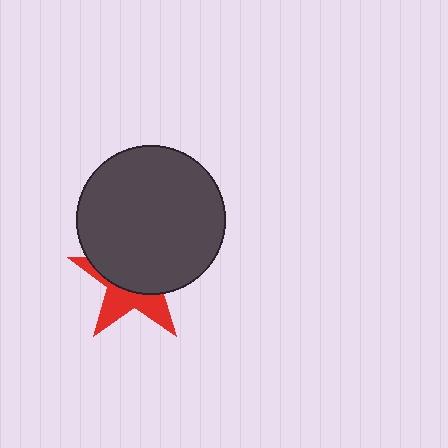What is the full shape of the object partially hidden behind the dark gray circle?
The partially hidden object is a red star.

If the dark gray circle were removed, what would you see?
You would see the complete red star.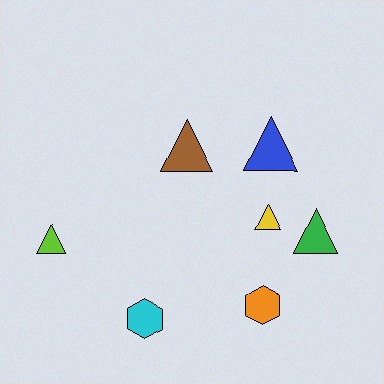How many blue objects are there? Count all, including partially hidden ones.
There is 1 blue object.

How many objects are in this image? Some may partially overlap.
There are 7 objects.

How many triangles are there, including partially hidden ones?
There are 5 triangles.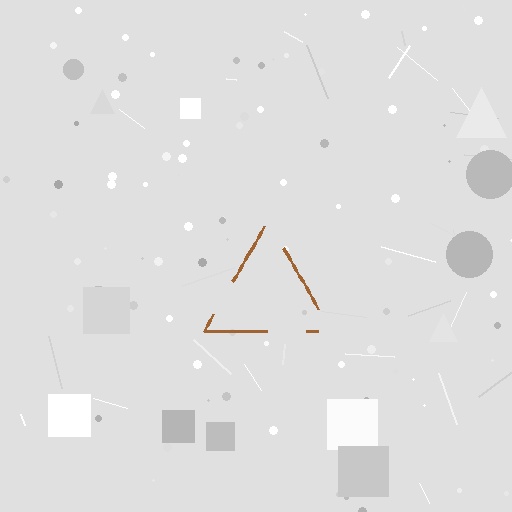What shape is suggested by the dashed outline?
The dashed outline suggests a triangle.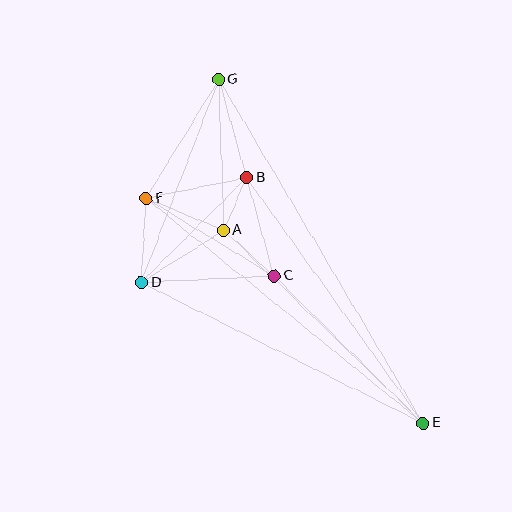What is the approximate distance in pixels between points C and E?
The distance between C and E is approximately 209 pixels.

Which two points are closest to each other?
Points A and B are closest to each other.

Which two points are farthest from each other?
Points E and G are farthest from each other.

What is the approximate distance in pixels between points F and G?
The distance between F and G is approximately 139 pixels.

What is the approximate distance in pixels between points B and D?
The distance between B and D is approximately 148 pixels.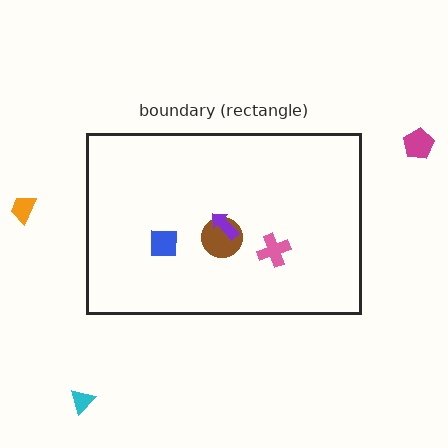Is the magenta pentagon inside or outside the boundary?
Outside.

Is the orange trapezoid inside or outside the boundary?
Outside.